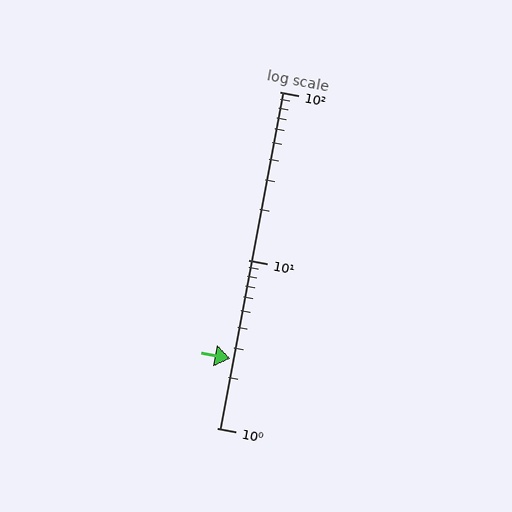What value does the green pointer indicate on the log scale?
The pointer indicates approximately 2.6.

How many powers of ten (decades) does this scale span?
The scale spans 2 decades, from 1 to 100.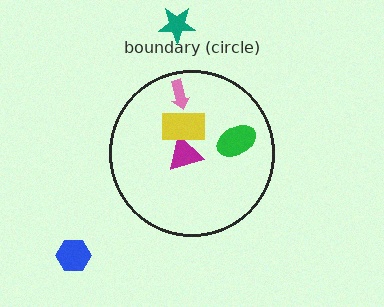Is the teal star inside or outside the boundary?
Outside.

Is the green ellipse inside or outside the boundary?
Inside.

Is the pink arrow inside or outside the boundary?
Inside.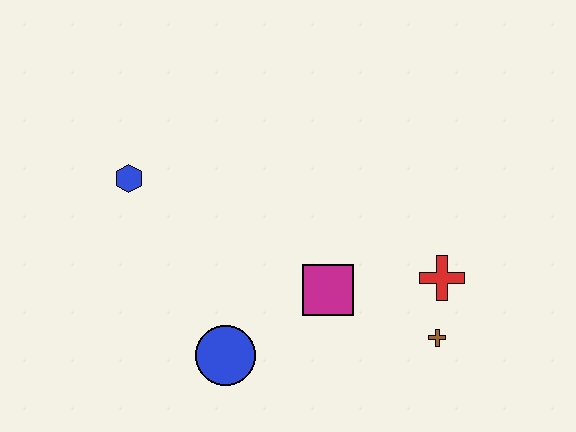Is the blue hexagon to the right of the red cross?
No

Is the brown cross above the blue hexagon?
No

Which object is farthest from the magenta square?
The blue hexagon is farthest from the magenta square.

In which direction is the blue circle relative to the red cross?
The blue circle is to the left of the red cross.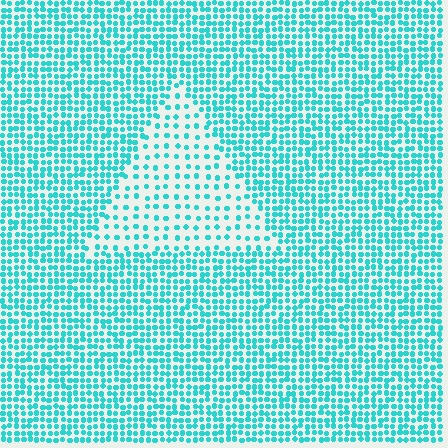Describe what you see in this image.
The image contains small cyan elements arranged at two different densities. A triangle-shaped region is visible where the elements are less densely packed than the surrounding area.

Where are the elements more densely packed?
The elements are more densely packed outside the triangle boundary.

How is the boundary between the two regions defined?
The boundary is defined by a change in element density (approximately 2.3x ratio). All elements are the same color, size, and shape.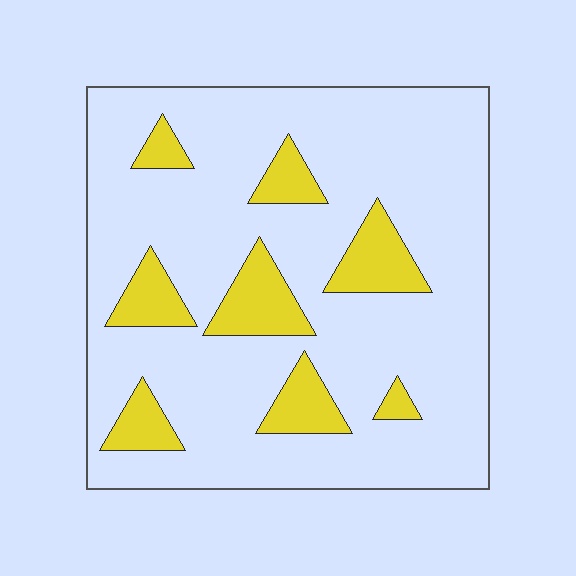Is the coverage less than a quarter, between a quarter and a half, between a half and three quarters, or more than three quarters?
Less than a quarter.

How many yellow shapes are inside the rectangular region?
8.